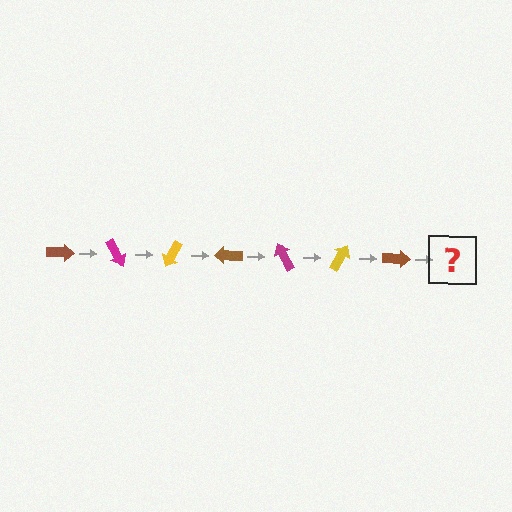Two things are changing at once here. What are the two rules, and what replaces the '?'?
The two rules are that it rotates 60 degrees each step and the color cycles through brown, magenta, and yellow. The '?' should be a magenta arrow, rotated 420 degrees from the start.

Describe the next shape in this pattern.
It should be a magenta arrow, rotated 420 degrees from the start.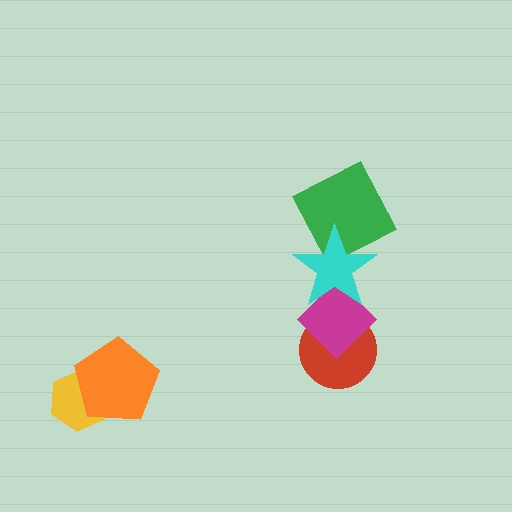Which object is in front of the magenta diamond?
The cyan star is in front of the magenta diamond.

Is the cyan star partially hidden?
No, no other shape covers it.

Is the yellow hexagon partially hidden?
Yes, it is partially covered by another shape.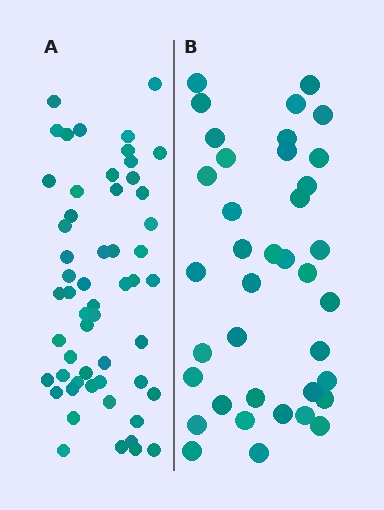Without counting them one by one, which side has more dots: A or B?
Region A (the left region) has more dots.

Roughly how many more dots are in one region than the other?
Region A has approximately 15 more dots than region B.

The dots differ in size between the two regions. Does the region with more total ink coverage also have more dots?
No. Region B has more total ink coverage because its dots are larger, but region A actually contains more individual dots. Total area can be misleading — the number of items is what matters here.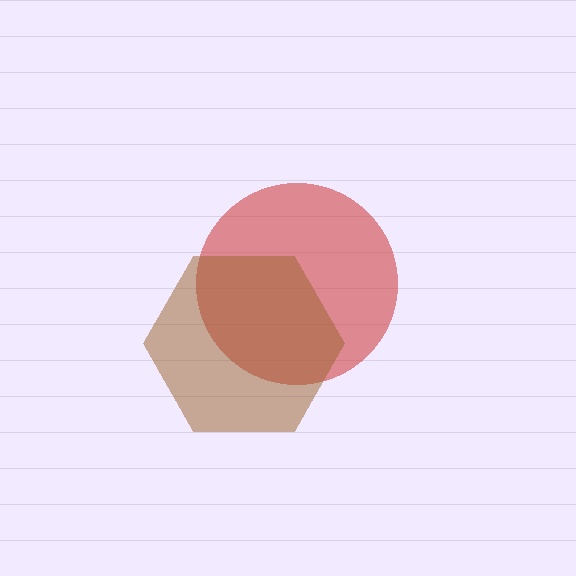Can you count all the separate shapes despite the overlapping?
Yes, there are 2 separate shapes.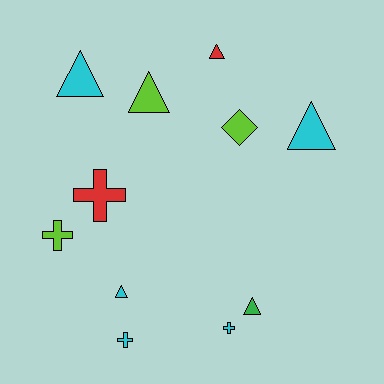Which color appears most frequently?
Cyan, with 5 objects.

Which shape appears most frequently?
Triangle, with 6 objects.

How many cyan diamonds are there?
There are no cyan diamonds.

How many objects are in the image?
There are 11 objects.